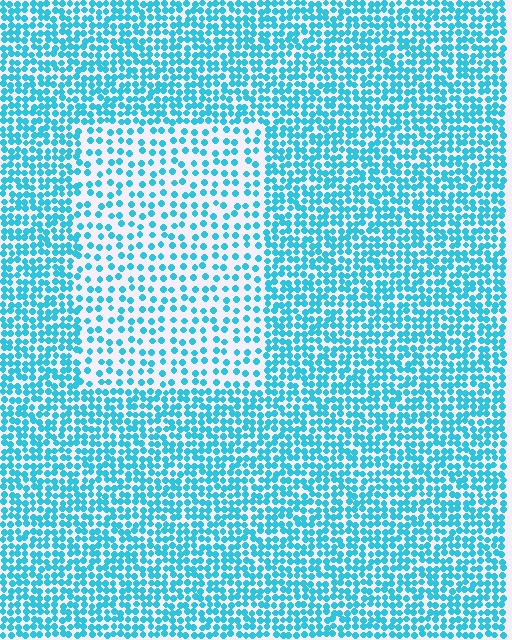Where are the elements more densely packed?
The elements are more densely packed outside the rectangle boundary.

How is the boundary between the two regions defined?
The boundary is defined by a change in element density (approximately 2.0x ratio). All elements are the same color, size, and shape.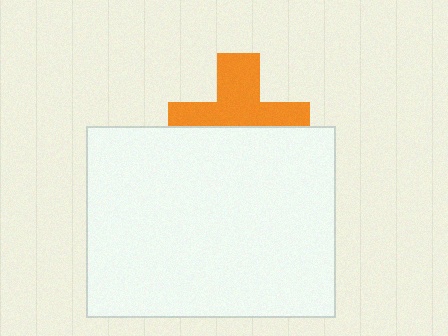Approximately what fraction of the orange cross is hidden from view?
Roughly 48% of the orange cross is hidden behind the white rectangle.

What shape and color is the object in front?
The object in front is a white rectangle.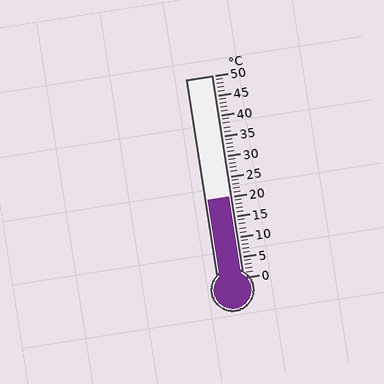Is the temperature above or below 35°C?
The temperature is below 35°C.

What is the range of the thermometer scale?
The thermometer scale ranges from 0°C to 50°C.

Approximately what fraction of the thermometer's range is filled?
The thermometer is filled to approximately 40% of its range.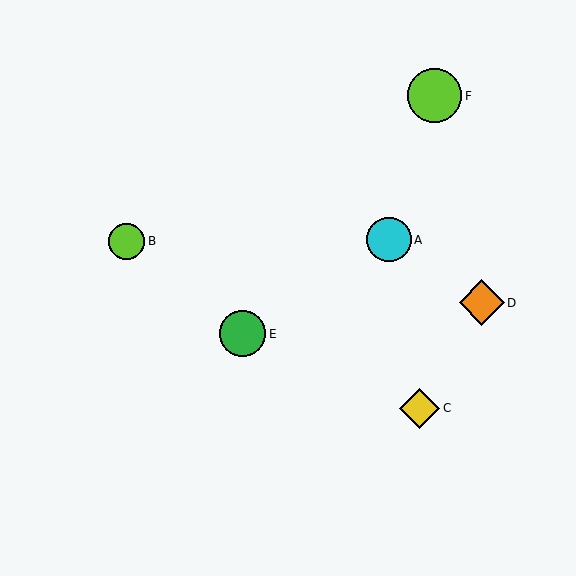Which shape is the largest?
The lime circle (labeled F) is the largest.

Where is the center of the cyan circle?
The center of the cyan circle is at (389, 240).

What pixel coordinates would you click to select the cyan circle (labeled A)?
Click at (389, 240) to select the cyan circle A.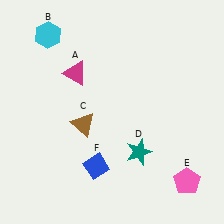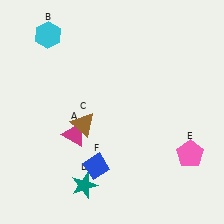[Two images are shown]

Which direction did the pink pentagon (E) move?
The pink pentagon (E) moved up.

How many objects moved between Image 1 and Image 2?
3 objects moved between the two images.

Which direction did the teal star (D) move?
The teal star (D) moved left.